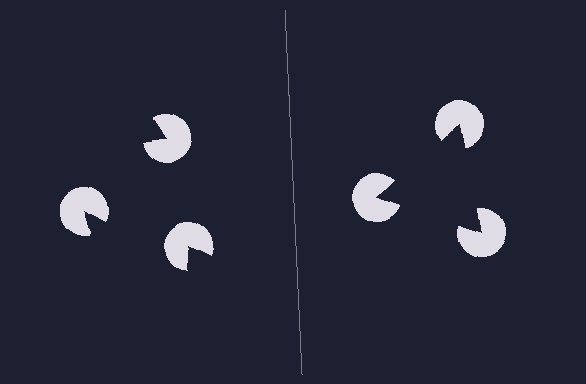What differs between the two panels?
The pac-man discs are positioned identically on both sides; only the wedge orientations differ. On the right they align to a triangle; on the left they are misaligned.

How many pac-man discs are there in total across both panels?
6 — 3 on each side.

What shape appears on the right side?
An illusory triangle.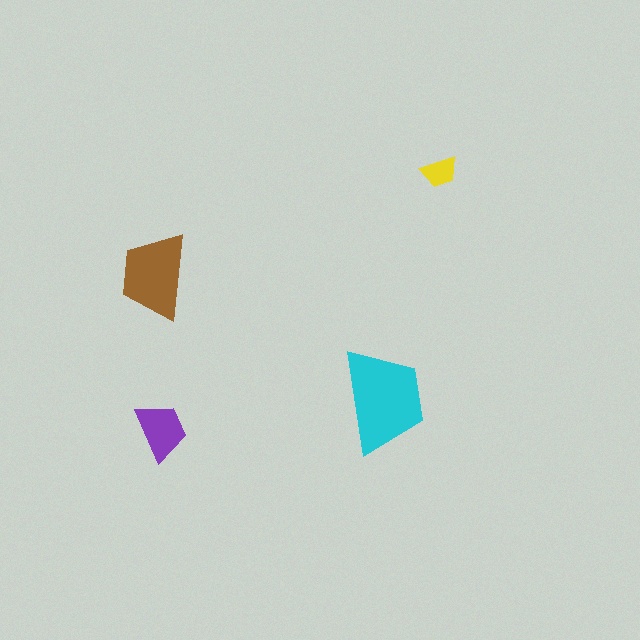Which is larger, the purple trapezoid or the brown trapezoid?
The brown one.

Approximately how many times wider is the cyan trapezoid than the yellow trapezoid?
About 3 times wider.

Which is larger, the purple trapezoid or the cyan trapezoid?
The cyan one.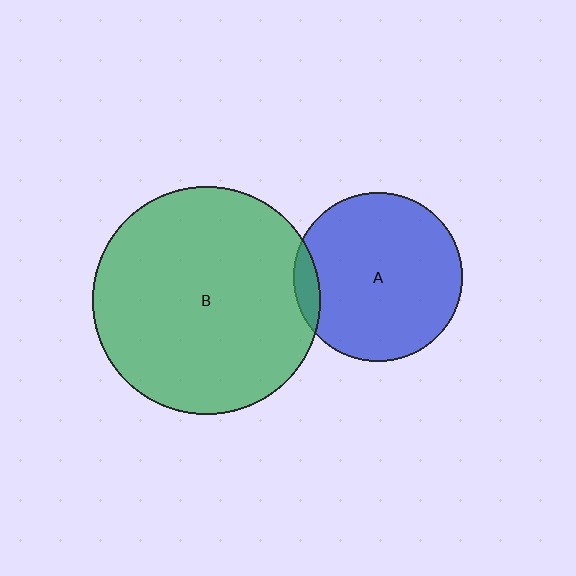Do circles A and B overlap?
Yes.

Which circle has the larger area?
Circle B (green).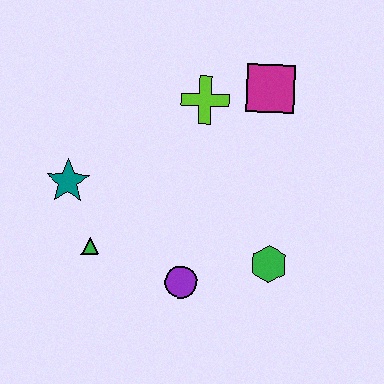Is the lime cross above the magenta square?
No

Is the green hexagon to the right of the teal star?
Yes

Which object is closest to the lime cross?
The magenta square is closest to the lime cross.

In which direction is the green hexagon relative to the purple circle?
The green hexagon is to the right of the purple circle.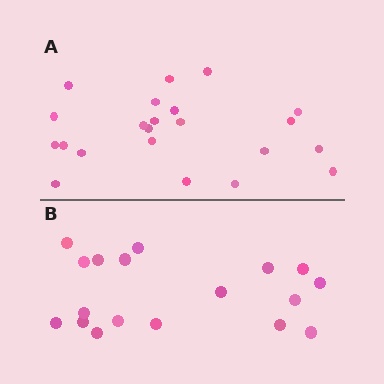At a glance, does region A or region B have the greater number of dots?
Region A (the top region) has more dots.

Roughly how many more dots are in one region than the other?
Region A has about 4 more dots than region B.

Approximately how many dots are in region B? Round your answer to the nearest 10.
About 20 dots. (The exact count is 18, which rounds to 20.)